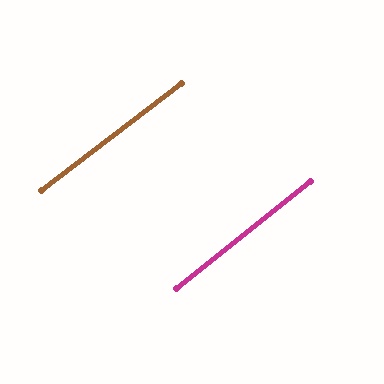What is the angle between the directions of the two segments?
Approximately 1 degree.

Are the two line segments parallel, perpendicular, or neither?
Parallel — their directions differ by only 1.4°.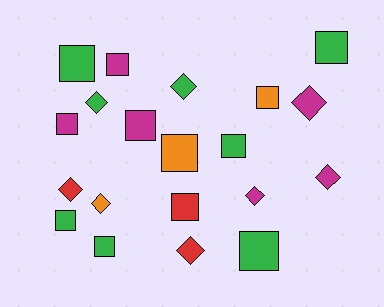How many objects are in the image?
There are 20 objects.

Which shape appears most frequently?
Square, with 12 objects.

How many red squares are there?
There is 1 red square.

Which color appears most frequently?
Green, with 8 objects.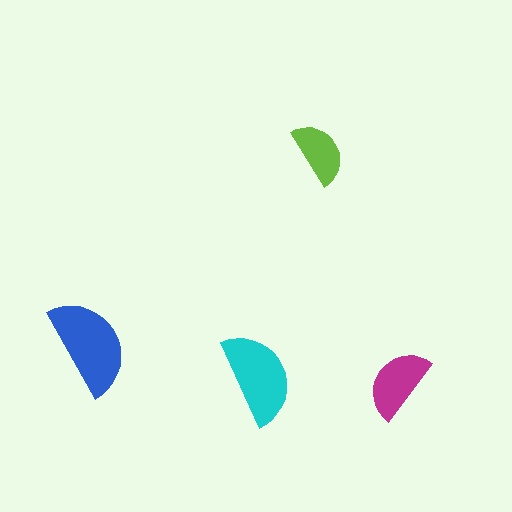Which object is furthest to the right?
The magenta semicircle is rightmost.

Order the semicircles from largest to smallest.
the blue one, the cyan one, the magenta one, the lime one.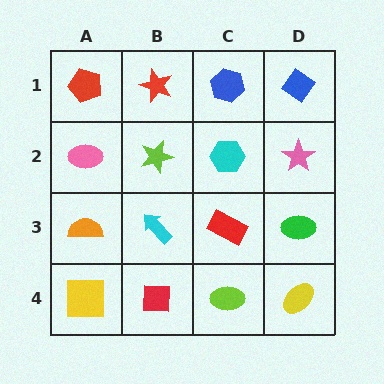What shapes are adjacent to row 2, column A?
A red pentagon (row 1, column A), an orange semicircle (row 3, column A), a lime star (row 2, column B).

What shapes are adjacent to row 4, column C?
A red rectangle (row 3, column C), a red square (row 4, column B), a yellow ellipse (row 4, column D).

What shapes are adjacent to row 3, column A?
A pink ellipse (row 2, column A), a yellow square (row 4, column A), a cyan arrow (row 3, column B).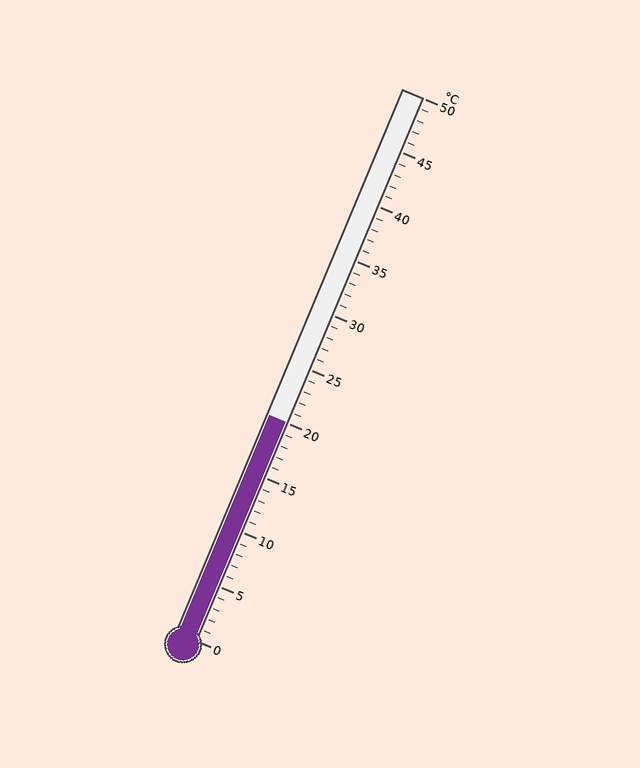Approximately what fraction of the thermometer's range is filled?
The thermometer is filled to approximately 40% of its range.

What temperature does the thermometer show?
The thermometer shows approximately 20°C.